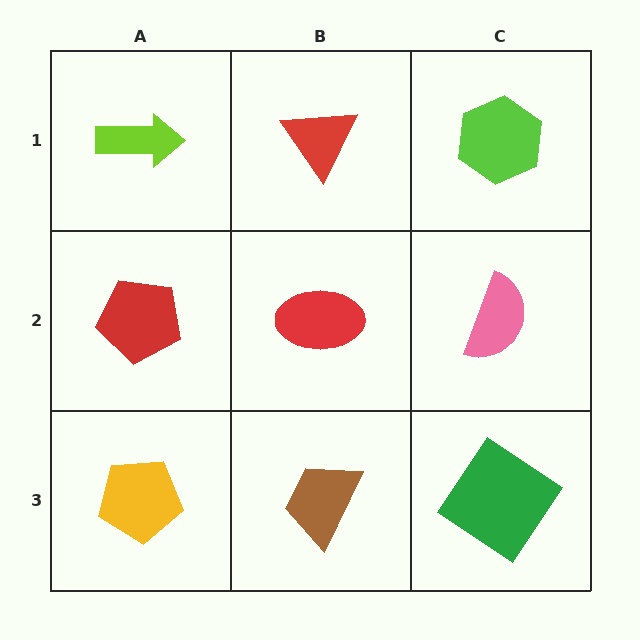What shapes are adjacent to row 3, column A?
A red pentagon (row 2, column A), a brown trapezoid (row 3, column B).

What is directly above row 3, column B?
A red ellipse.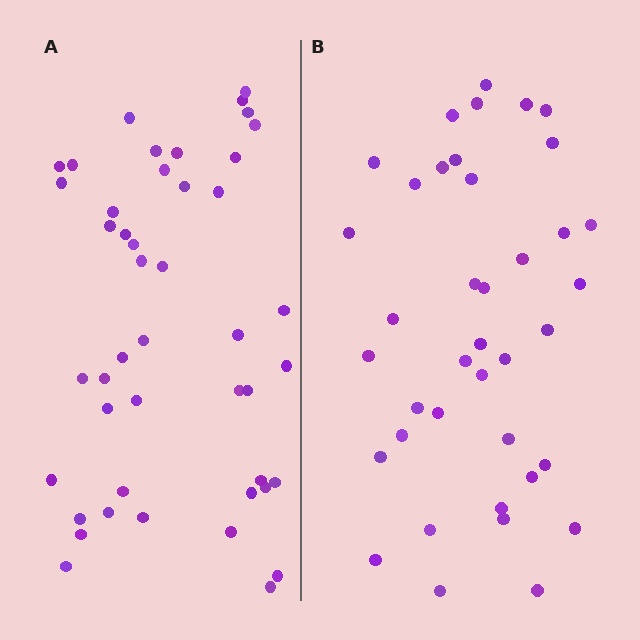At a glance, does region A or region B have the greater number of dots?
Region A (the left region) has more dots.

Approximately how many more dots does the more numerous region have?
Region A has about 6 more dots than region B.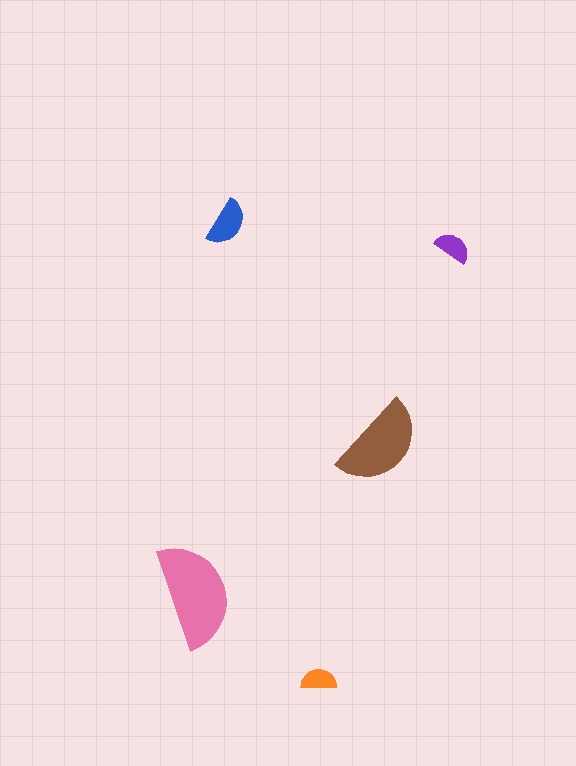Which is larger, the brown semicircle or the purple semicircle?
The brown one.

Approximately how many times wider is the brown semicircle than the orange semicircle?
About 2.5 times wider.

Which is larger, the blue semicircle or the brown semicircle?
The brown one.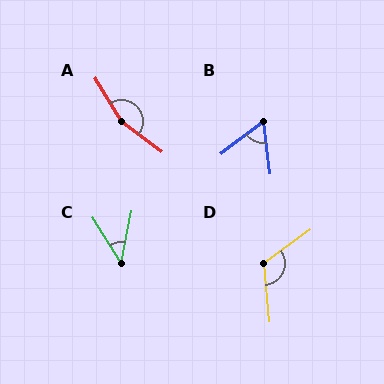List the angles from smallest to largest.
C (44°), B (60°), D (120°), A (158°).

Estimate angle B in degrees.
Approximately 60 degrees.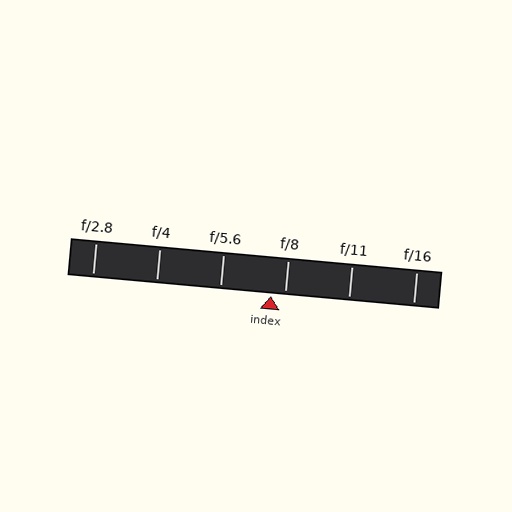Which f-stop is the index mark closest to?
The index mark is closest to f/8.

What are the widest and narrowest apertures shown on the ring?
The widest aperture shown is f/2.8 and the narrowest is f/16.